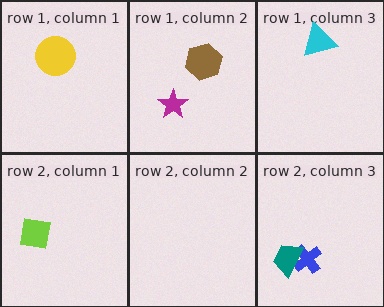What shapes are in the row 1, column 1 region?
The yellow circle.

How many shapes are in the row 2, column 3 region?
2.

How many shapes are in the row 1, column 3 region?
1.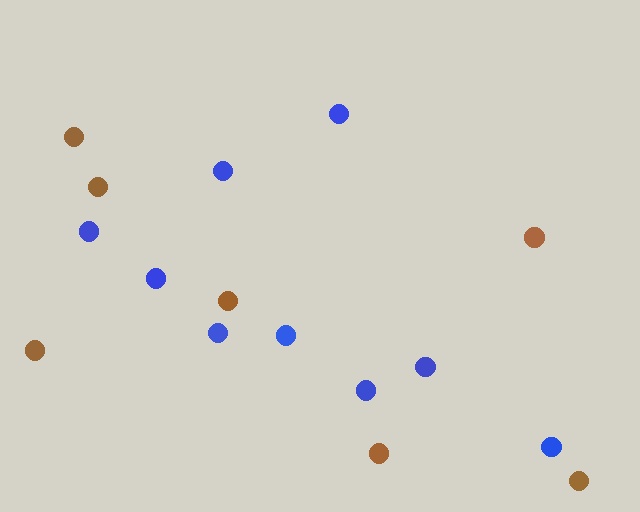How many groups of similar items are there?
There are 2 groups: one group of brown circles (7) and one group of blue circles (9).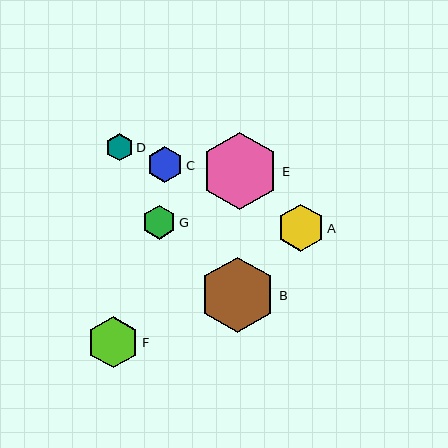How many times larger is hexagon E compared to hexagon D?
Hexagon E is approximately 2.8 times the size of hexagon D.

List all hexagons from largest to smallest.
From largest to smallest: E, B, F, A, C, G, D.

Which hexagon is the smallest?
Hexagon D is the smallest with a size of approximately 27 pixels.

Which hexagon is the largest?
Hexagon E is the largest with a size of approximately 78 pixels.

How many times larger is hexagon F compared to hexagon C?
Hexagon F is approximately 1.5 times the size of hexagon C.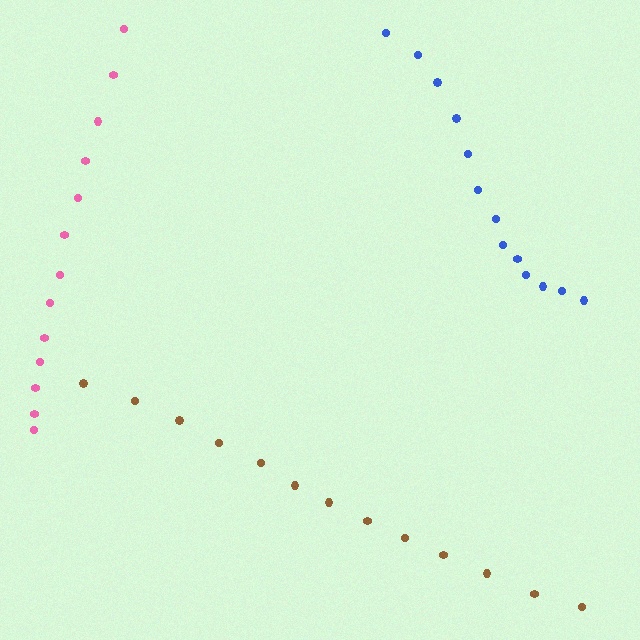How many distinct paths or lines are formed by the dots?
There are 3 distinct paths.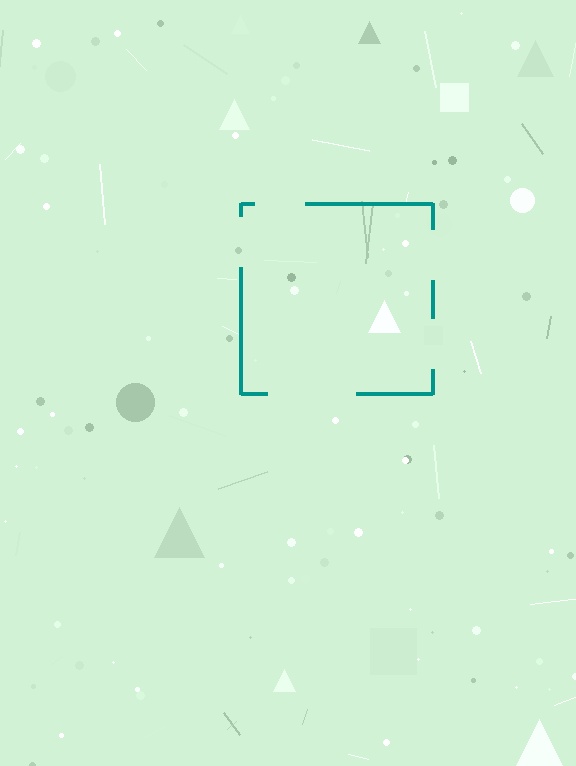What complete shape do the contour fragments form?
The contour fragments form a square.